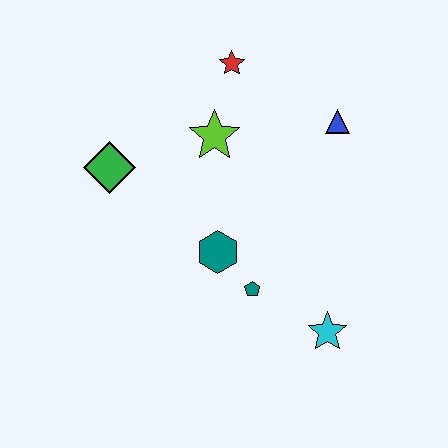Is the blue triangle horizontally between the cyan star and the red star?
No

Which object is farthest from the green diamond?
The cyan star is farthest from the green diamond.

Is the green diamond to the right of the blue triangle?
No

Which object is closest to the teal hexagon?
The teal pentagon is closest to the teal hexagon.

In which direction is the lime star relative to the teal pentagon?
The lime star is above the teal pentagon.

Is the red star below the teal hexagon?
No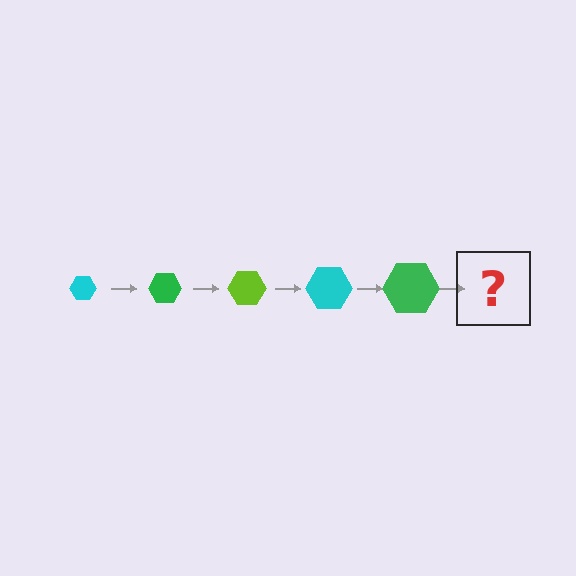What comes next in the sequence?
The next element should be a lime hexagon, larger than the previous one.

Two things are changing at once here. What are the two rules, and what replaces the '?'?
The two rules are that the hexagon grows larger each step and the color cycles through cyan, green, and lime. The '?' should be a lime hexagon, larger than the previous one.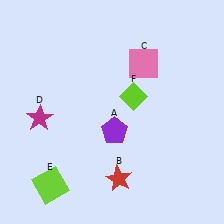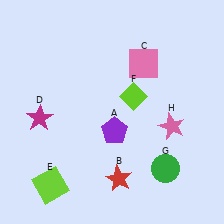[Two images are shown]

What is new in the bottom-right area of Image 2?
A pink star (H) was added in the bottom-right area of Image 2.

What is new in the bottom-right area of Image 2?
A green circle (G) was added in the bottom-right area of Image 2.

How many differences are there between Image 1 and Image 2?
There are 2 differences between the two images.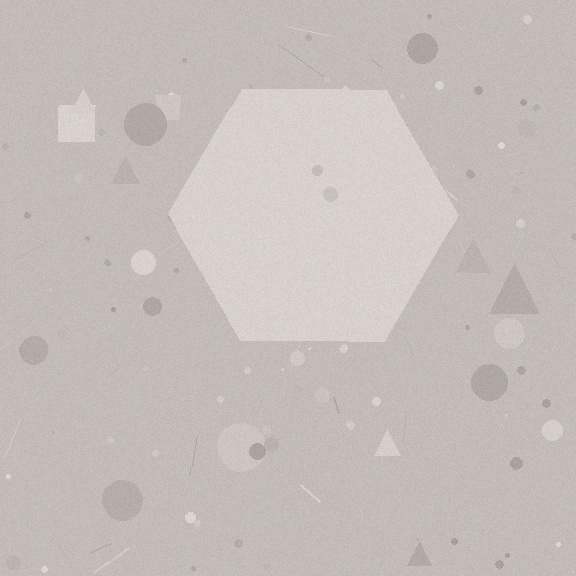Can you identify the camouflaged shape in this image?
The camouflaged shape is a hexagon.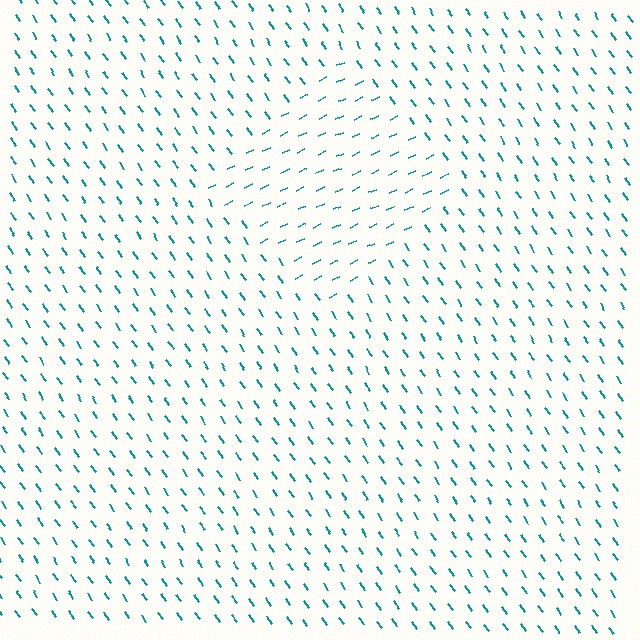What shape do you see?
I see a diamond.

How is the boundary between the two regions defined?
The boundary is defined purely by a change in line orientation (approximately 81 degrees difference). All lines are the same color and thickness.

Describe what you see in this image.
The image is filled with small teal line segments. A diamond region in the image has lines oriented differently from the surrounding lines, creating a visible texture boundary.